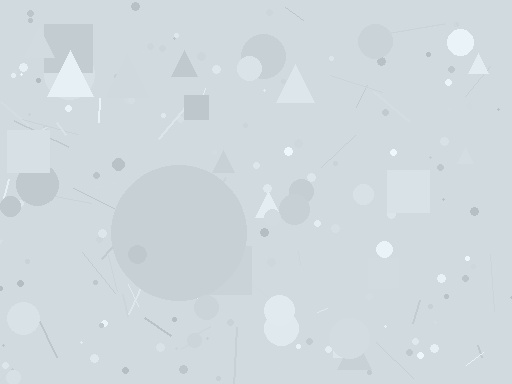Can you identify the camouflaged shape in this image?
The camouflaged shape is a circle.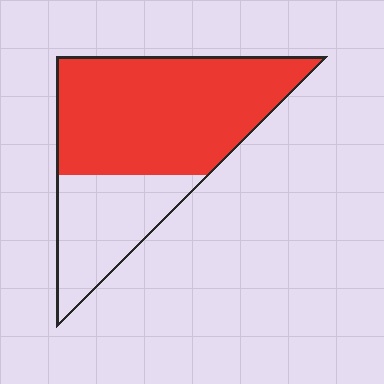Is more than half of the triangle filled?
Yes.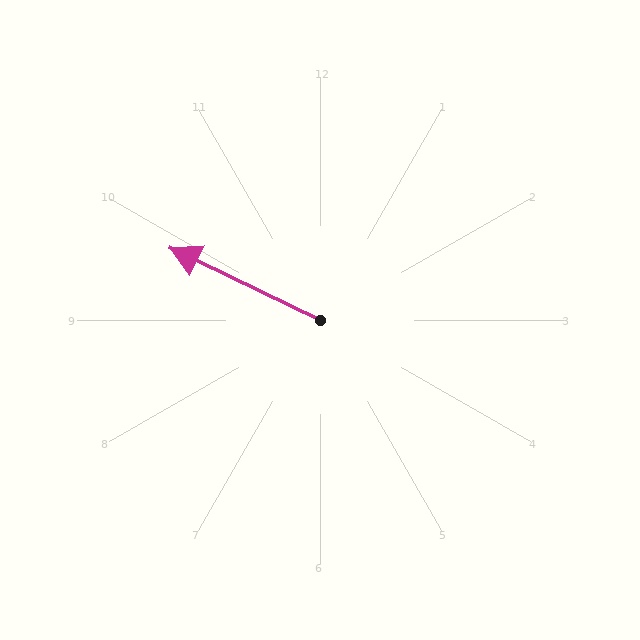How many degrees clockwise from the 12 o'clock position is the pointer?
Approximately 296 degrees.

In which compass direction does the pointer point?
Northwest.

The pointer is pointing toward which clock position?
Roughly 10 o'clock.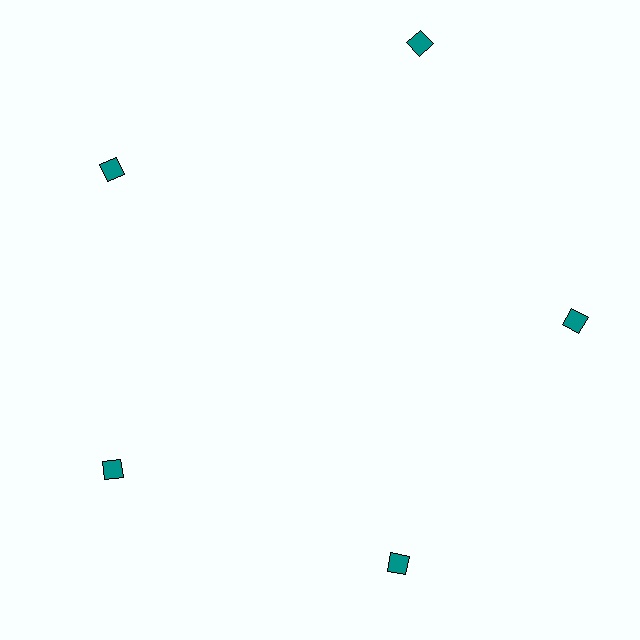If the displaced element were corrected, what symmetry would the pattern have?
It would have 5-fold rotational symmetry — the pattern would map onto itself every 72 degrees.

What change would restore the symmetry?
The symmetry would be restored by moving it inward, back onto the ring so that all 5 diamonds sit at equal angles and equal distance from the center.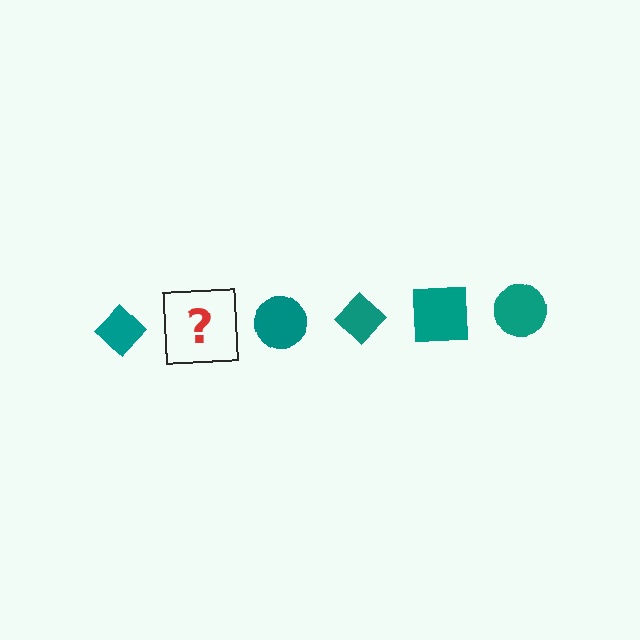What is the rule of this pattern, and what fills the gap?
The rule is that the pattern cycles through diamond, square, circle shapes in teal. The gap should be filled with a teal square.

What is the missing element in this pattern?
The missing element is a teal square.